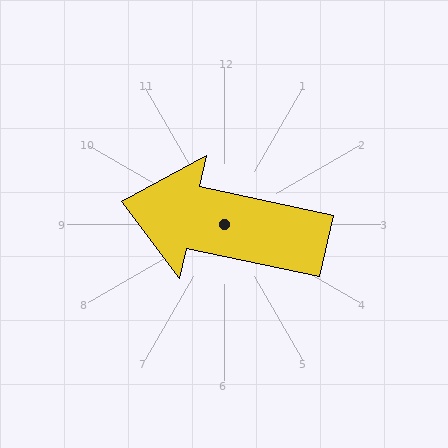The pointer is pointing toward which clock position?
Roughly 9 o'clock.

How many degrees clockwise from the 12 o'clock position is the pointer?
Approximately 282 degrees.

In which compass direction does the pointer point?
West.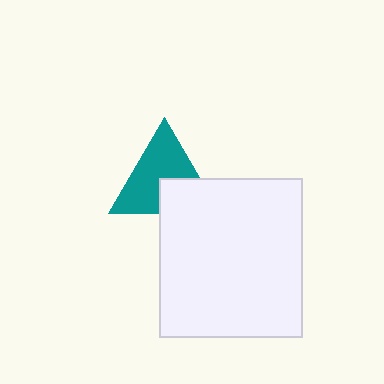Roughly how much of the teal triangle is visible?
Most of it is visible (roughly 66%).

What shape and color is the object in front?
The object in front is a white rectangle.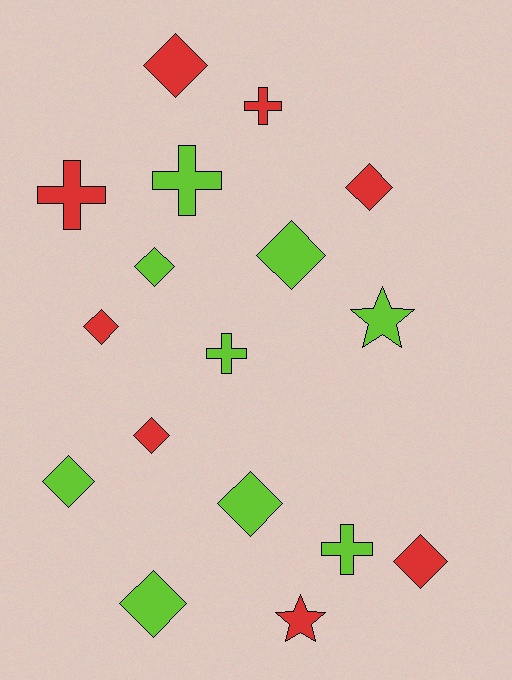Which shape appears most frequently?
Diamond, with 10 objects.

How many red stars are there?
There is 1 red star.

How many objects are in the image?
There are 17 objects.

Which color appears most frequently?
Lime, with 9 objects.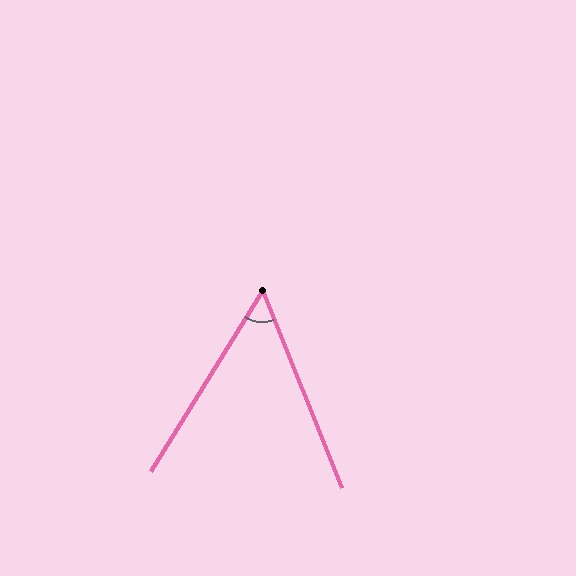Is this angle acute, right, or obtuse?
It is acute.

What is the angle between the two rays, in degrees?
Approximately 53 degrees.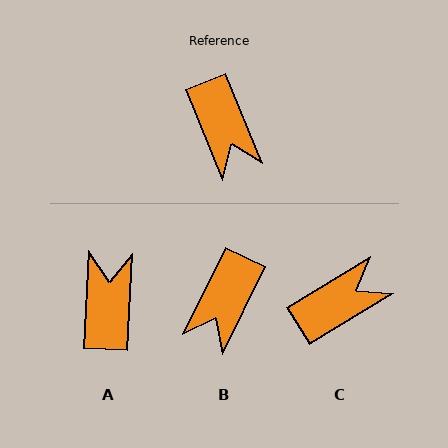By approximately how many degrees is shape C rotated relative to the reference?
Approximately 99 degrees counter-clockwise.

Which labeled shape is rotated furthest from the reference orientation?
A, about 154 degrees away.